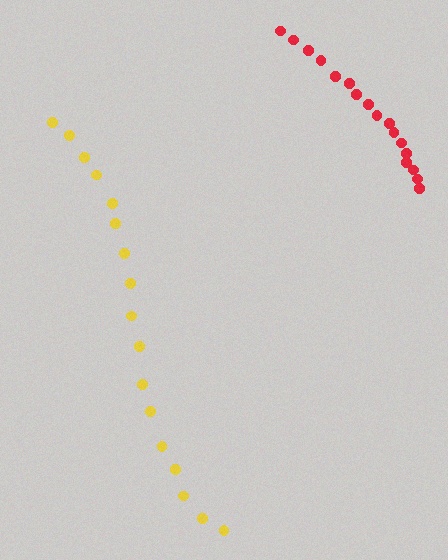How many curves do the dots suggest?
There are 2 distinct paths.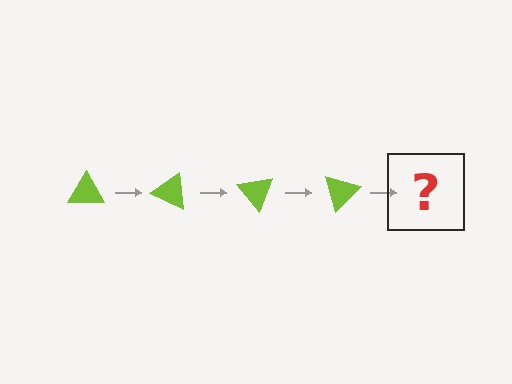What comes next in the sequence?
The next element should be a lime triangle rotated 100 degrees.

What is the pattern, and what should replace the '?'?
The pattern is that the triangle rotates 25 degrees each step. The '?' should be a lime triangle rotated 100 degrees.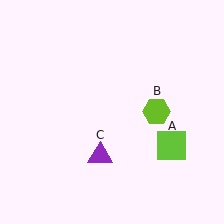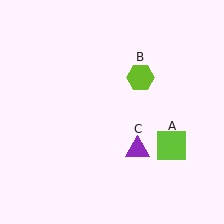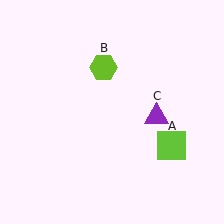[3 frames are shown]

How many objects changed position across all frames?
2 objects changed position: lime hexagon (object B), purple triangle (object C).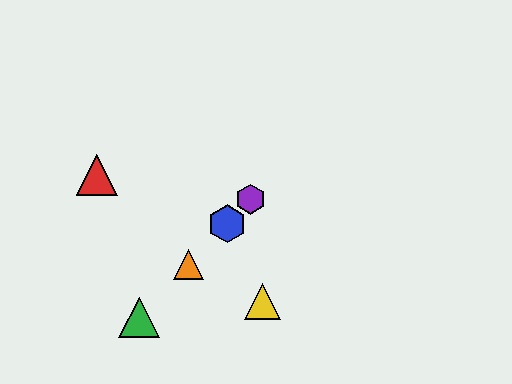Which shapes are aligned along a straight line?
The blue hexagon, the green triangle, the purple hexagon, the orange triangle are aligned along a straight line.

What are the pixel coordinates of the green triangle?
The green triangle is at (139, 317).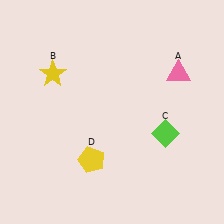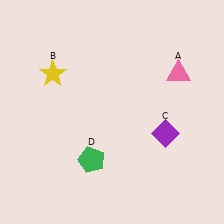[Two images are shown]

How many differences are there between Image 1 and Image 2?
There are 2 differences between the two images.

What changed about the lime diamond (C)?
In Image 1, C is lime. In Image 2, it changed to purple.